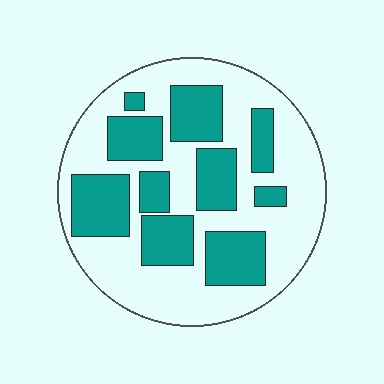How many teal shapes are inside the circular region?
10.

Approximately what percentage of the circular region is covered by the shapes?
Approximately 40%.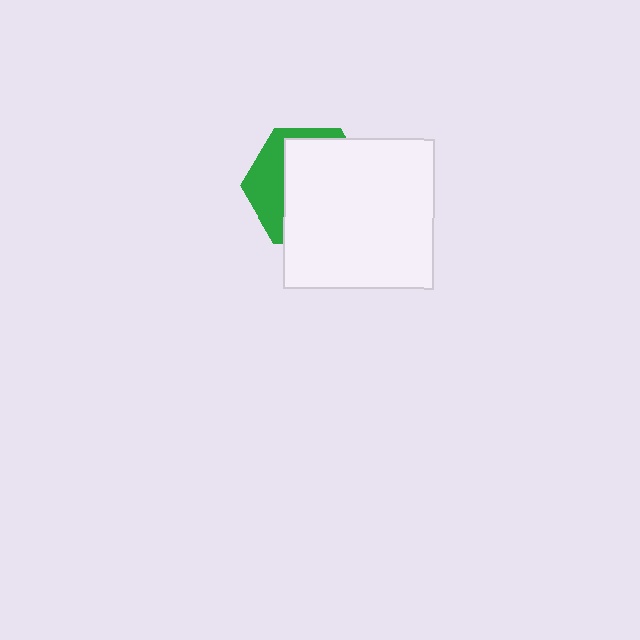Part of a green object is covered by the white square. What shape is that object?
It is a hexagon.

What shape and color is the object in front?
The object in front is a white square.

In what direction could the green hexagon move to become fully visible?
The green hexagon could move left. That would shift it out from behind the white square entirely.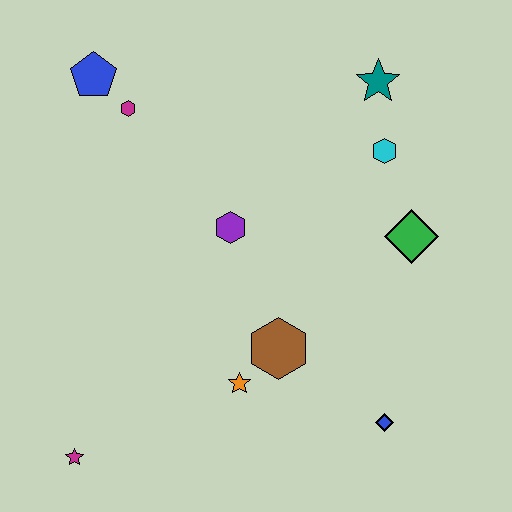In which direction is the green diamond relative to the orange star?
The green diamond is to the right of the orange star.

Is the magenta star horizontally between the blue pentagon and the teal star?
No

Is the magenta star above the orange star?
No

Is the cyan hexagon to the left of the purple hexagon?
No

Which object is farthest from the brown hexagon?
The blue pentagon is farthest from the brown hexagon.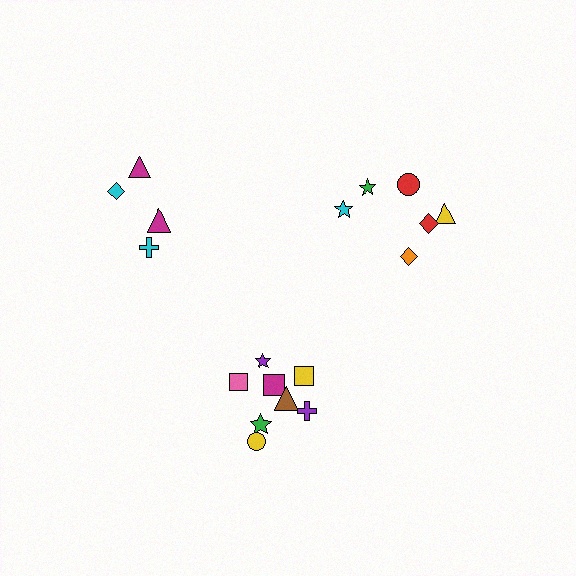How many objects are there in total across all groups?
There are 18 objects.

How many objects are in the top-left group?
There are 4 objects.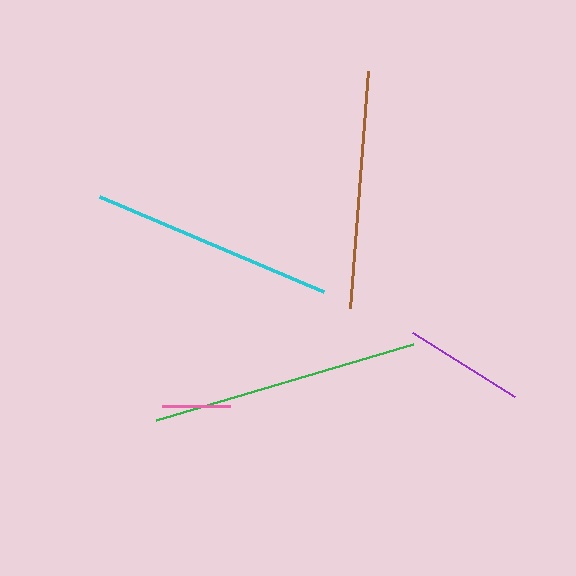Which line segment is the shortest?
The pink line is the shortest at approximately 68 pixels.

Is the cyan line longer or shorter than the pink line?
The cyan line is longer than the pink line.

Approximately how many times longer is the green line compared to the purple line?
The green line is approximately 2.2 times the length of the purple line.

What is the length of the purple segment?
The purple segment is approximately 120 pixels long.